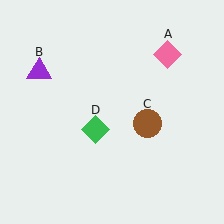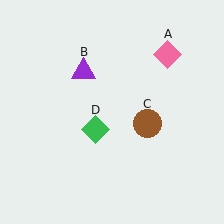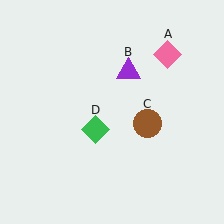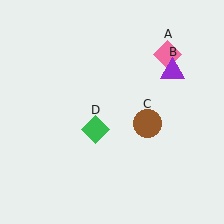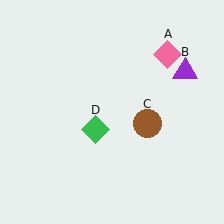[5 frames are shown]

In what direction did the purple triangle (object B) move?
The purple triangle (object B) moved right.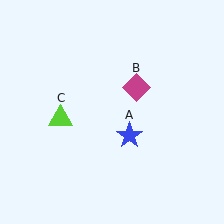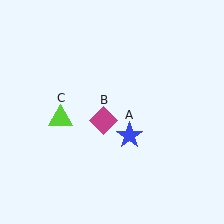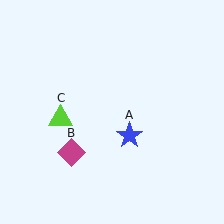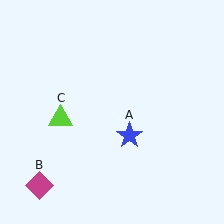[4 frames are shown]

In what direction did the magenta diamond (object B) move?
The magenta diamond (object B) moved down and to the left.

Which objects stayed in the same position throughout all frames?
Blue star (object A) and lime triangle (object C) remained stationary.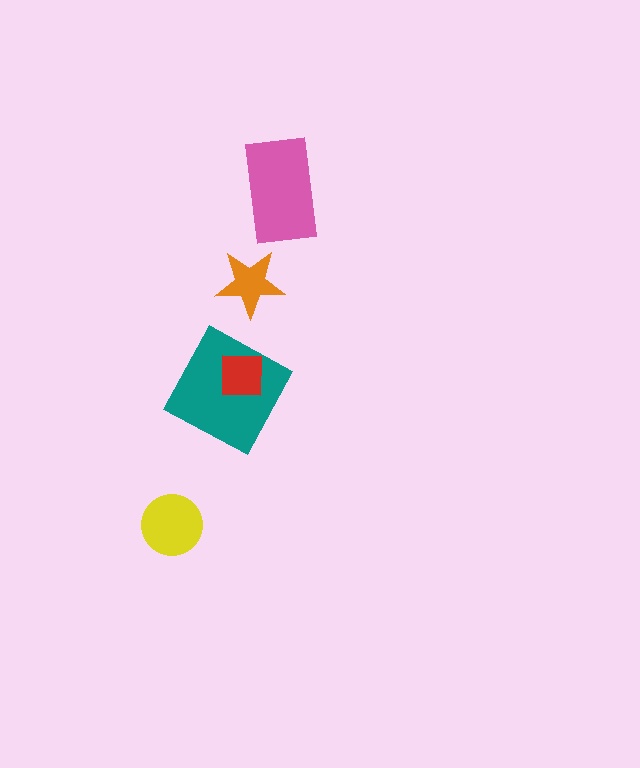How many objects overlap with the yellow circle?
0 objects overlap with the yellow circle.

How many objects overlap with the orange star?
0 objects overlap with the orange star.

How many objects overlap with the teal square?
1 object overlaps with the teal square.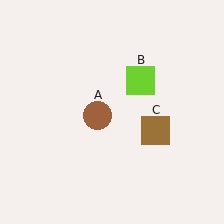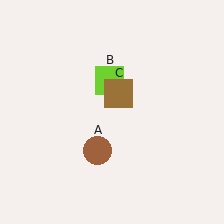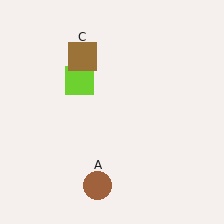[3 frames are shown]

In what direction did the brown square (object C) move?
The brown square (object C) moved up and to the left.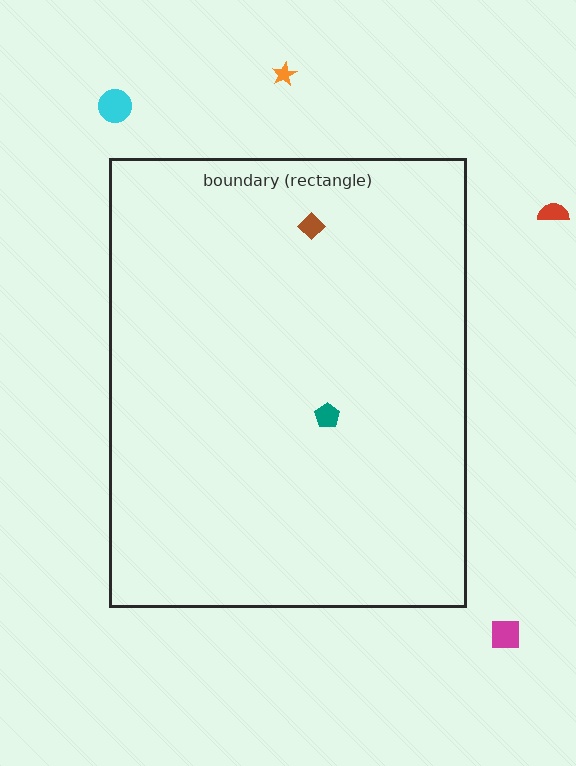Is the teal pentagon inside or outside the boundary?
Inside.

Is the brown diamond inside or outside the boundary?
Inside.